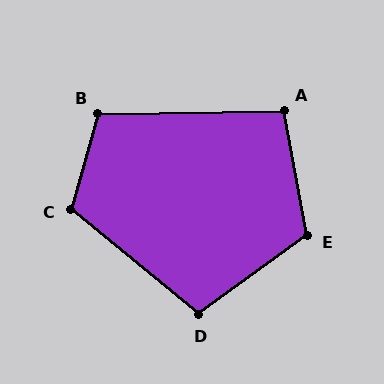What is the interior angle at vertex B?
Approximately 106 degrees (obtuse).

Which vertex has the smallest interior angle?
A, at approximately 100 degrees.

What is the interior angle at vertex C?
Approximately 114 degrees (obtuse).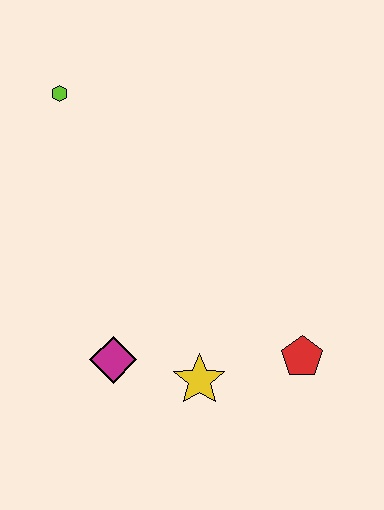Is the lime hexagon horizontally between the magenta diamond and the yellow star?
No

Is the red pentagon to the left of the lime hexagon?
No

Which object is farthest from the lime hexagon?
The red pentagon is farthest from the lime hexagon.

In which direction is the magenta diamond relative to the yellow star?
The magenta diamond is to the left of the yellow star.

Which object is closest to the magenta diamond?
The yellow star is closest to the magenta diamond.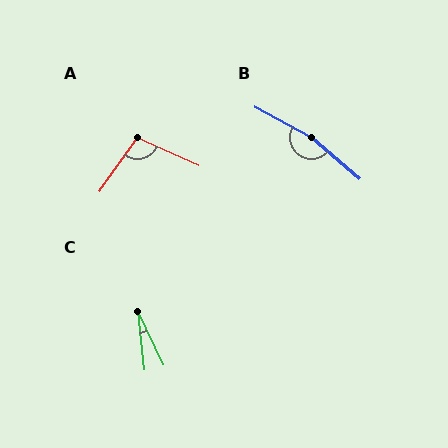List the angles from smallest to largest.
C (19°), A (101°), B (168°).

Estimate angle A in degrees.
Approximately 101 degrees.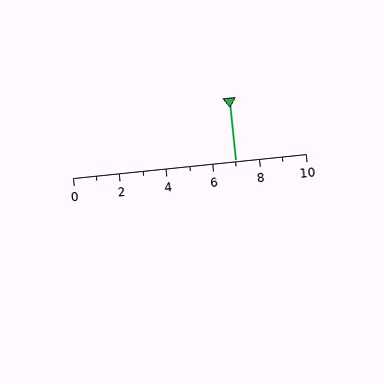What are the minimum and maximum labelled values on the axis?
The axis runs from 0 to 10.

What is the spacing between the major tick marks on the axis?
The major ticks are spaced 2 apart.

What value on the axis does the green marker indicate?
The marker indicates approximately 7.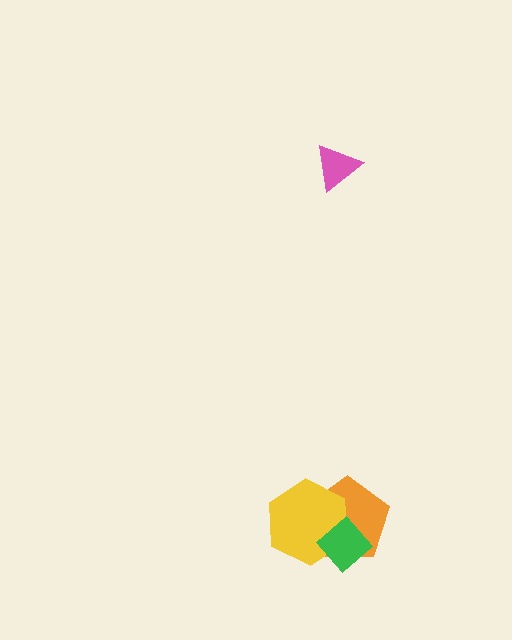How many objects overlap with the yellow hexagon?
2 objects overlap with the yellow hexagon.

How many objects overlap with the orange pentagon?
2 objects overlap with the orange pentagon.